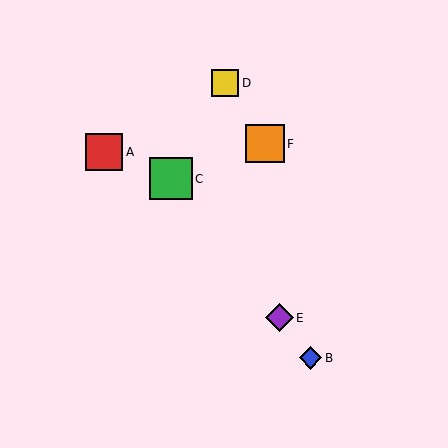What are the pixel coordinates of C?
Object C is at (171, 179).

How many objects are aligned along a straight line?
3 objects (B, C, E) are aligned along a straight line.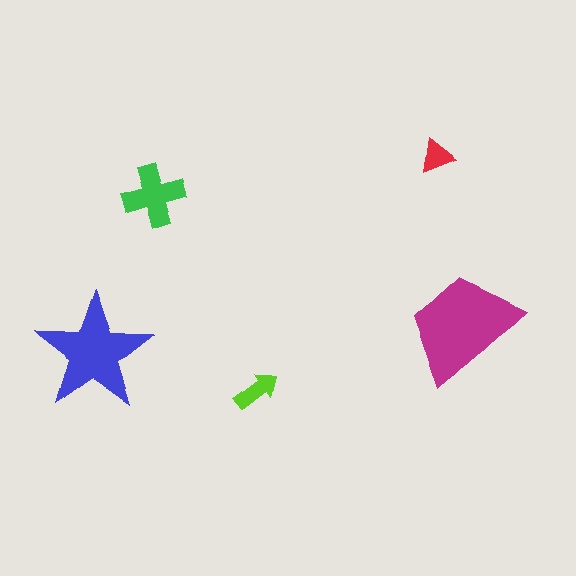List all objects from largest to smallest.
The magenta trapezoid, the blue star, the green cross, the lime arrow, the red triangle.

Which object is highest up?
The red triangle is topmost.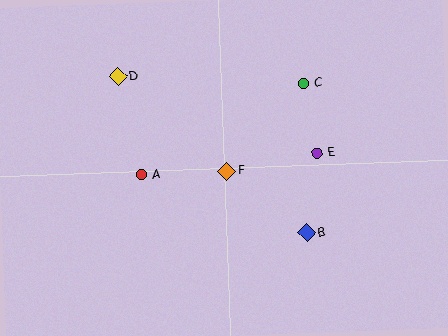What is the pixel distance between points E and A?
The distance between E and A is 176 pixels.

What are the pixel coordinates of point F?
Point F is at (227, 171).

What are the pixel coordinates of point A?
Point A is at (142, 175).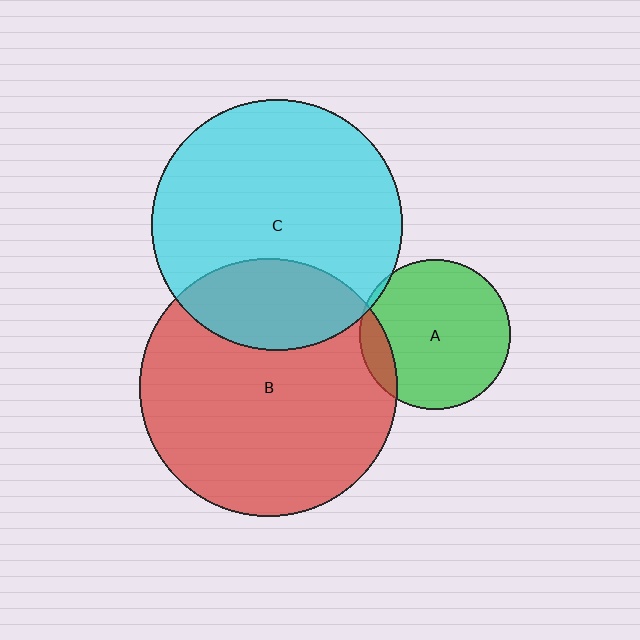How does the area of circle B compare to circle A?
Approximately 3.0 times.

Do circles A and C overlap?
Yes.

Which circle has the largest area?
Circle B (red).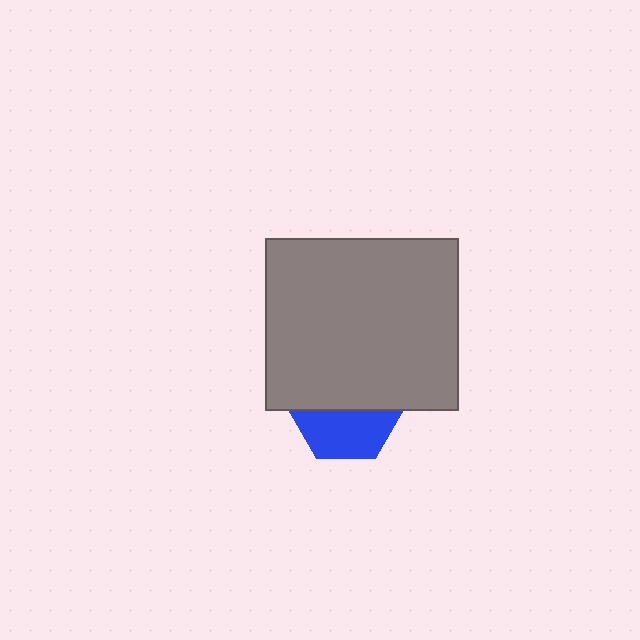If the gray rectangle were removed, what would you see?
You would see the complete blue hexagon.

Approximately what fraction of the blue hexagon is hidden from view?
Roughly 56% of the blue hexagon is hidden behind the gray rectangle.